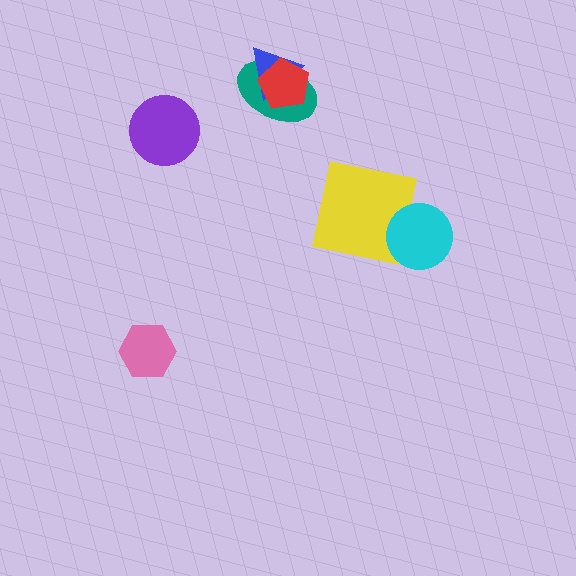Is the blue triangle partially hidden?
Yes, it is partially covered by another shape.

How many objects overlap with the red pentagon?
2 objects overlap with the red pentagon.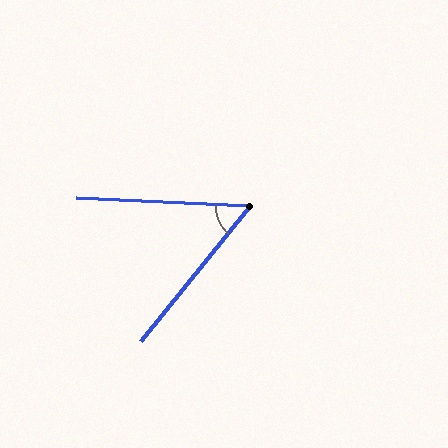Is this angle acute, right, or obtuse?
It is acute.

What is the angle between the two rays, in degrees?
Approximately 54 degrees.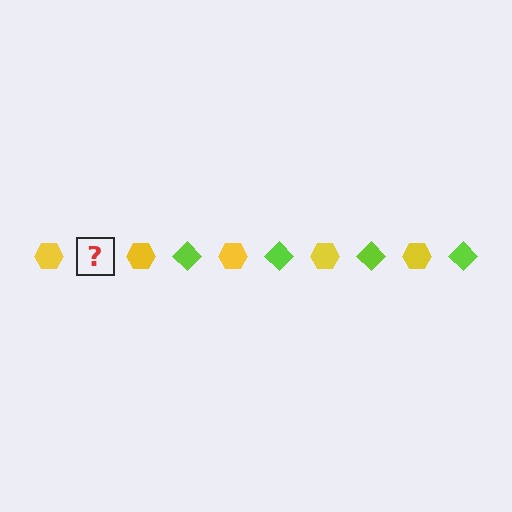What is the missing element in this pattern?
The missing element is a lime diamond.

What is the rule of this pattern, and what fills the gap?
The rule is that the pattern alternates between yellow hexagon and lime diamond. The gap should be filled with a lime diamond.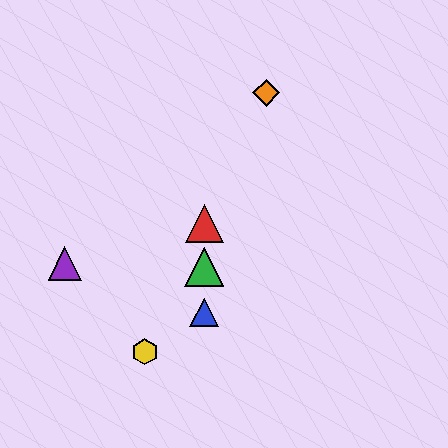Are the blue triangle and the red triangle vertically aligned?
Yes, both are at x≈204.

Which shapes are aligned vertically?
The red triangle, the blue triangle, the green triangle are aligned vertically.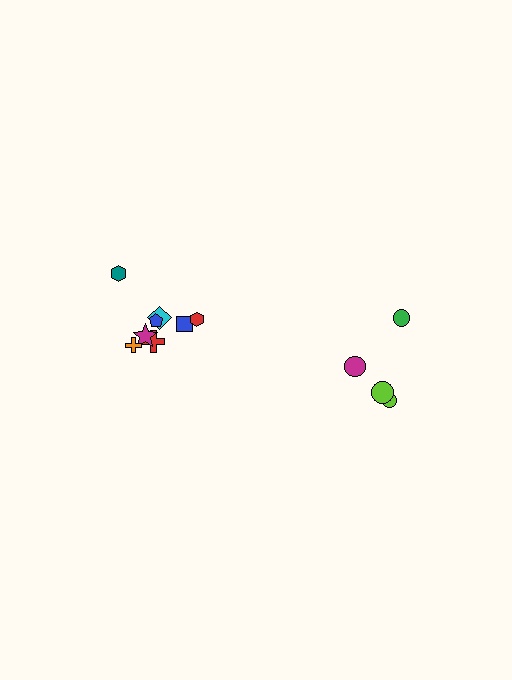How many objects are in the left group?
There are 8 objects.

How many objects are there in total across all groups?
There are 12 objects.